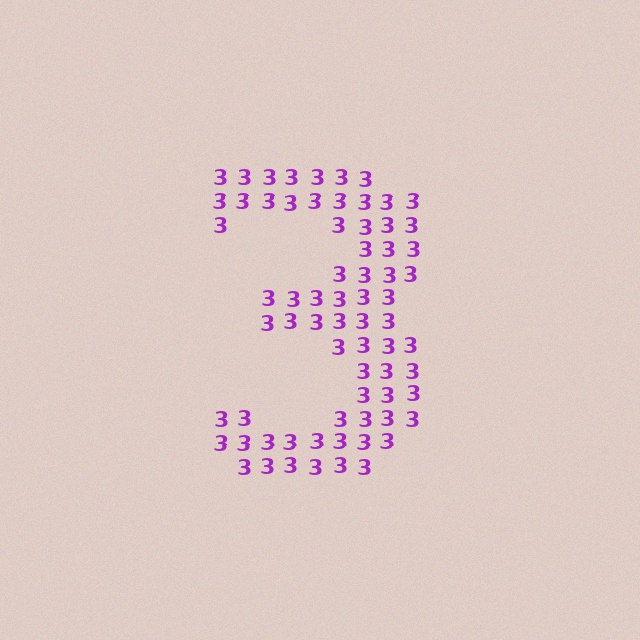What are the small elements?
The small elements are digit 3's.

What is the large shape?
The large shape is the digit 3.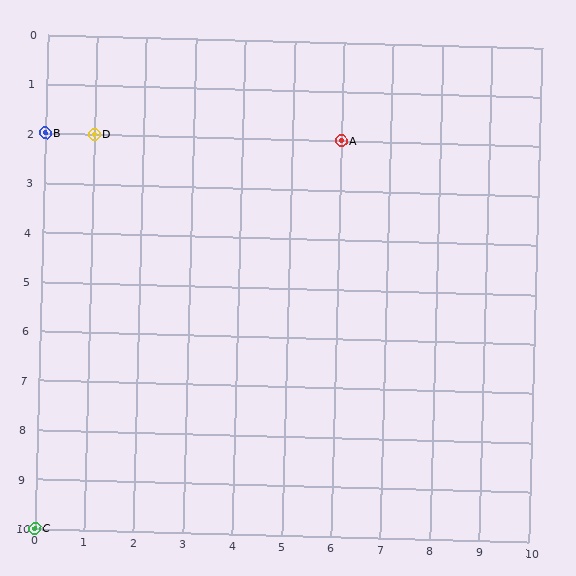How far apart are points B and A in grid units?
Points B and A are 6 columns apart.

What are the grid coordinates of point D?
Point D is at grid coordinates (1, 2).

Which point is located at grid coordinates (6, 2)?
Point A is at (6, 2).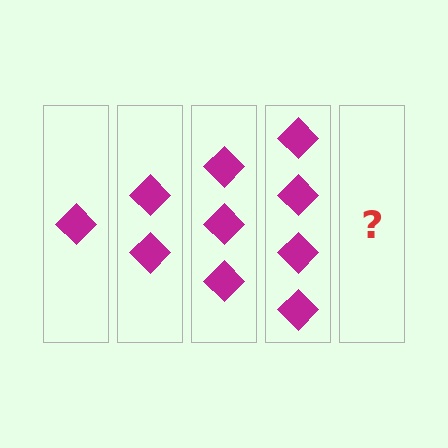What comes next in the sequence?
The next element should be 5 diamonds.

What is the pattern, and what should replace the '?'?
The pattern is that each step adds one more diamond. The '?' should be 5 diamonds.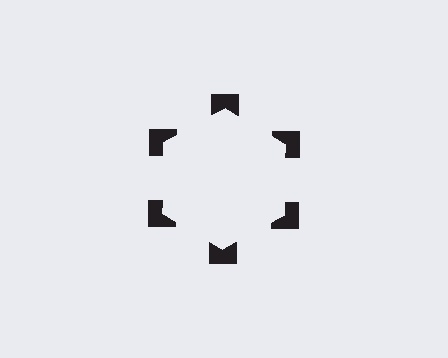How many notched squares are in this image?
There are 6 — one at each vertex of the illusory hexagon.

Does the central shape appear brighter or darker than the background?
It typically appears slightly brighter than the background, even though no actual brightness change is drawn.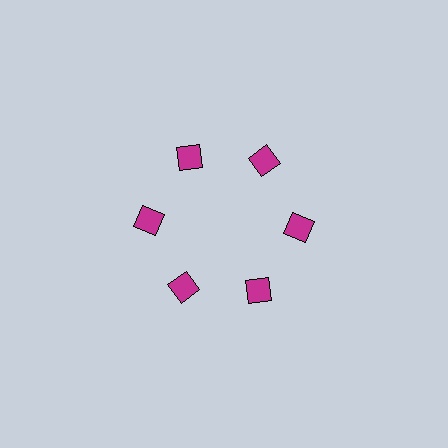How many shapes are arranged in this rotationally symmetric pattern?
There are 6 shapes, arranged in 6 groups of 1.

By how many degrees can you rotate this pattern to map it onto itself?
The pattern maps onto itself every 60 degrees of rotation.